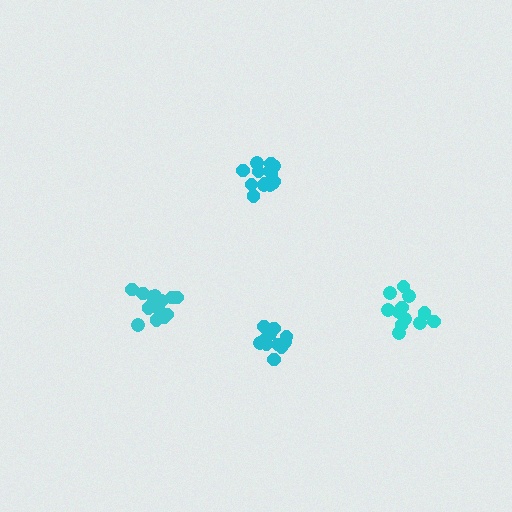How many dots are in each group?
Group 1: 11 dots, Group 2: 12 dots, Group 3: 15 dots, Group 4: 14 dots (52 total).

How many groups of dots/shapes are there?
There are 4 groups.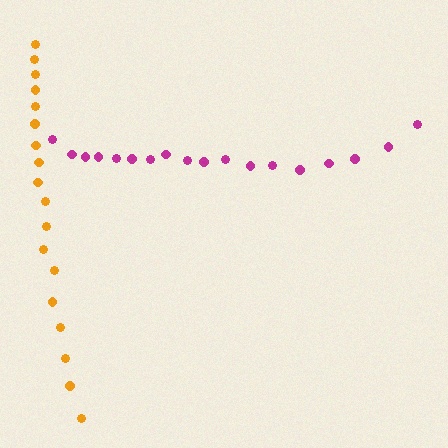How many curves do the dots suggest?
There are 2 distinct paths.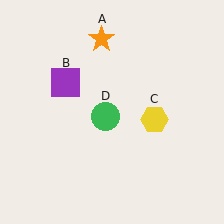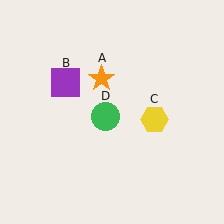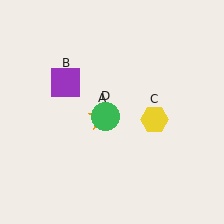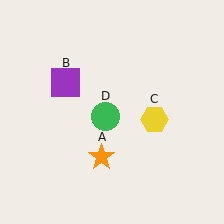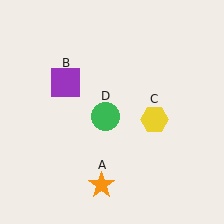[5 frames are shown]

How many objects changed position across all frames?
1 object changed position: orange star (object A).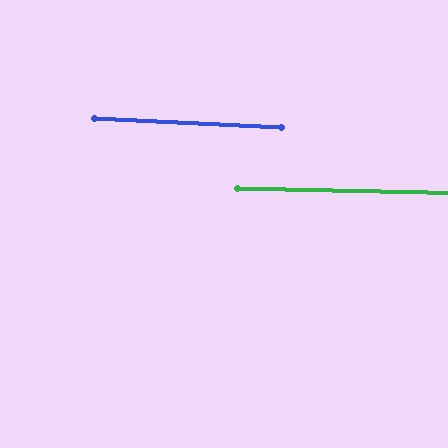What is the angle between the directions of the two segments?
Approximately 1 degree.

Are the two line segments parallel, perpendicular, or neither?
Parallel — their directions differ by only 1.4°.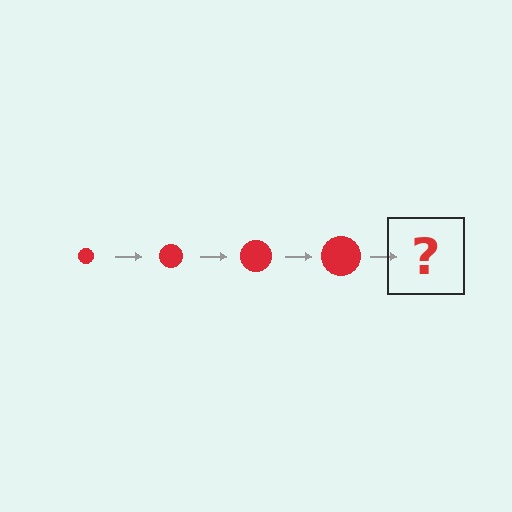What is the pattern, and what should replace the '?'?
The pattern is that the circle gets progressively larger each step. The '?' should be a red circle, larger than the previous one.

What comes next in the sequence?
The next element should be a red circle, larger than the previous one.